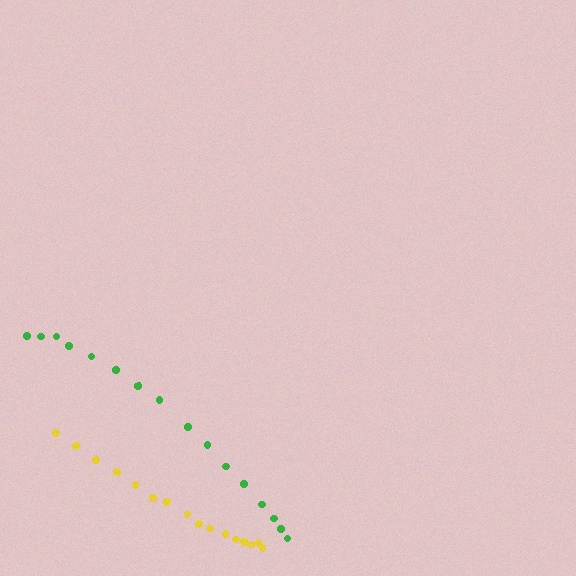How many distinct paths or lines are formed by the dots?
There are 2 distinct paths.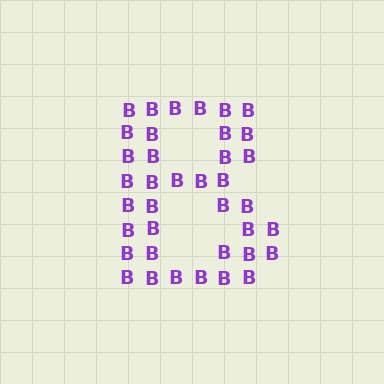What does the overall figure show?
The overall figure shows the letter B.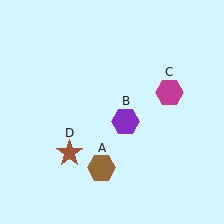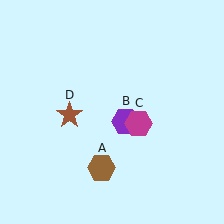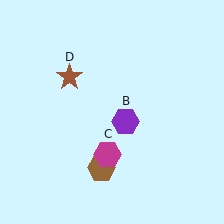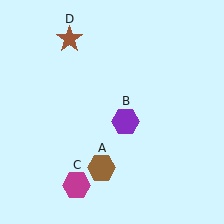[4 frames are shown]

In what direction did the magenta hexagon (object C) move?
The magenta hexagon (object C) moved down and to the left.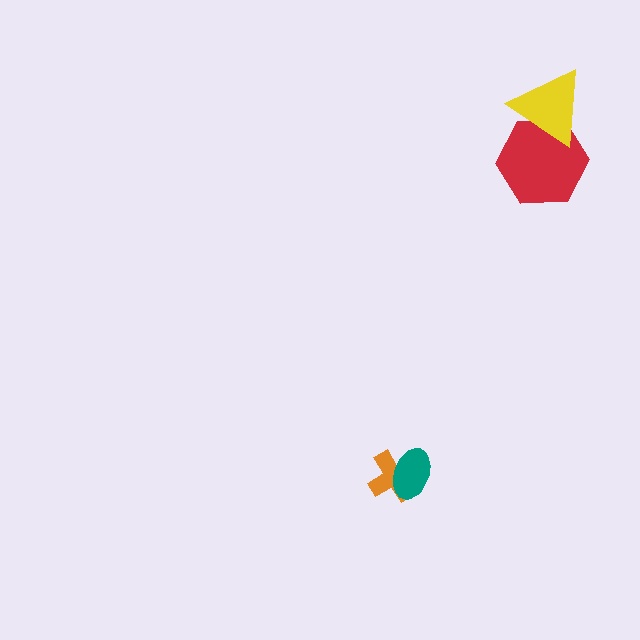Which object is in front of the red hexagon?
The yellow triangle is in front of the red hexagon.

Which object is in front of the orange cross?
The teal ellipse is in front of the orange cross.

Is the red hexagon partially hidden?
Yes, it is partially covered by another shape.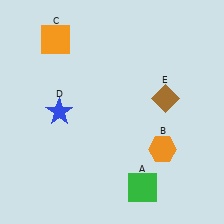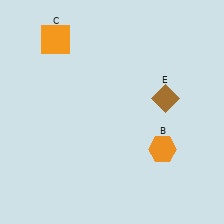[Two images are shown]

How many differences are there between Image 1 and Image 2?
There are 2 differences between the two images.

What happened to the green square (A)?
The green square (A) was removed in Image 2. It was in the bottom-right area of Image 1.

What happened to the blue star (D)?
The blue star (D) was removed in Image 2. It was in the top-left area of Image 1.